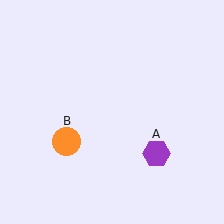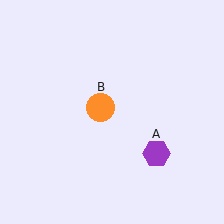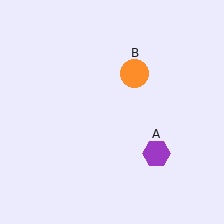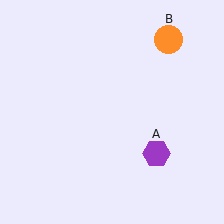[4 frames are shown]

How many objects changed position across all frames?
1 object changed position: orange circle (object B).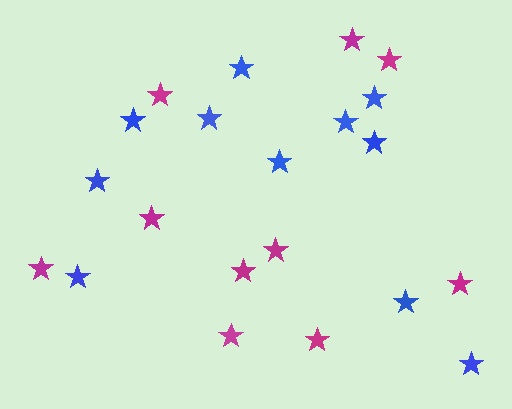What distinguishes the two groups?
There are 2 groups: one group of magenta stars (10) and one group of blue stars (11).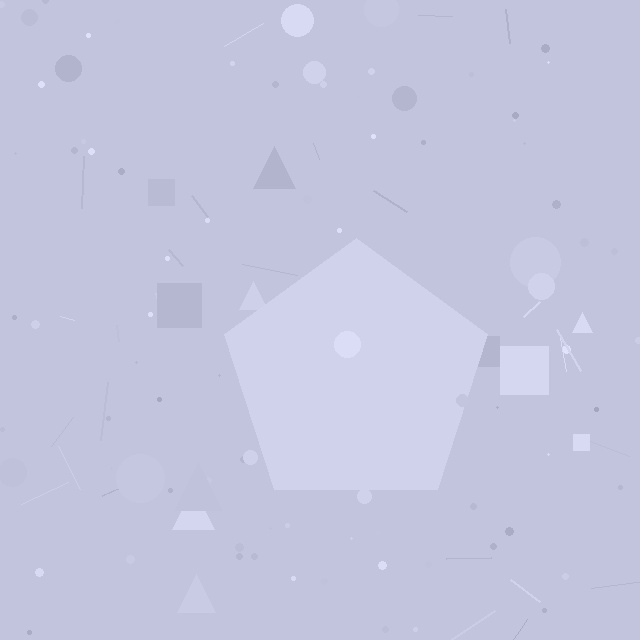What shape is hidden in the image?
A pentagon is hidden in the image.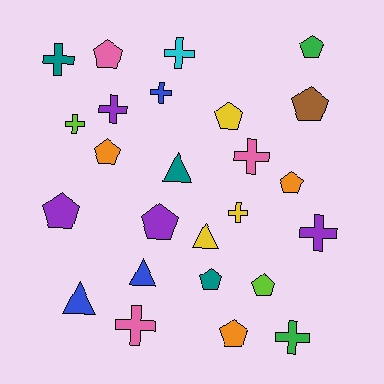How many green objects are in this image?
There are 2 green objects.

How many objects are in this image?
There are 25 objects.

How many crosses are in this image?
There are 10 crosses.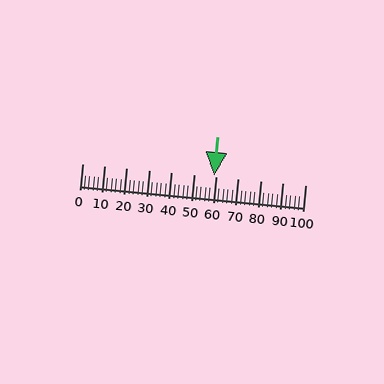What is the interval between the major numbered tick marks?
The major tick marks are spaced 10 units apart.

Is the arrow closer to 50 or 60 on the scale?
The arrow is closer to 60.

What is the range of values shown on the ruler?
The ruler shows values from 0 to 100.